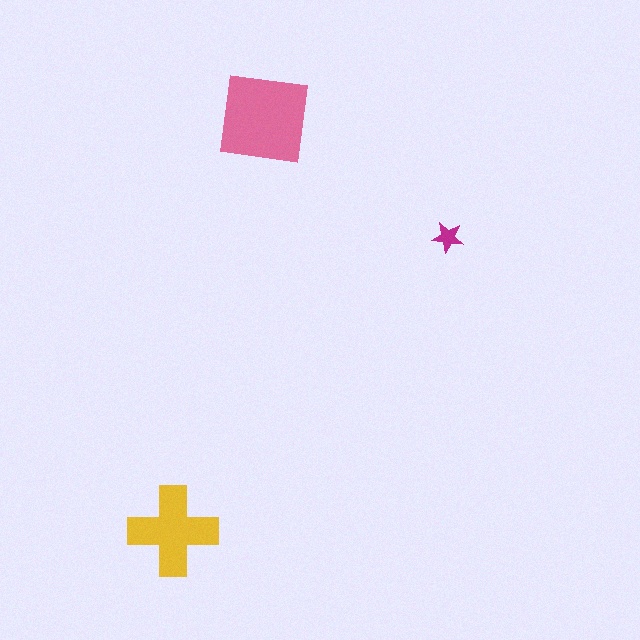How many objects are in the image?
There are 3 objects in the image.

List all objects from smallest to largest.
The magenta star, the yellow cross, the pink square.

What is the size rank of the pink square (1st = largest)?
1st.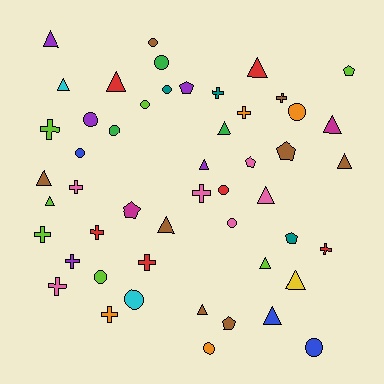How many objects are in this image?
There are 50 objects.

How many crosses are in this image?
There are 13 crosses.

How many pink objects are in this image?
There are 6 pink objects.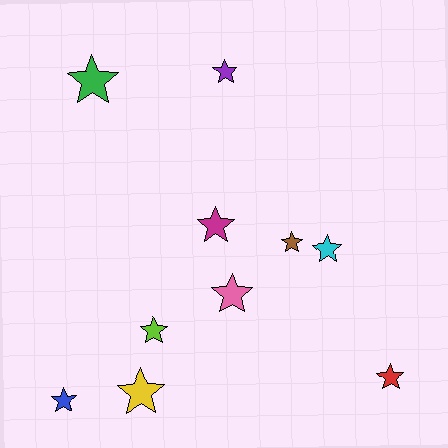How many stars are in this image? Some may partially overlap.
There are 10 stars.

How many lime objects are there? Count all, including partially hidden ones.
There is 1 lime object.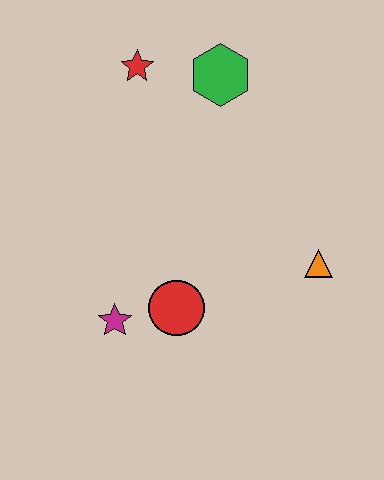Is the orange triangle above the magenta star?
Yes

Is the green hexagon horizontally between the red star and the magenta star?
No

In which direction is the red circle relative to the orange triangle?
The red circle is to the left of the orange triangle.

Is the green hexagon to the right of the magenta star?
Yes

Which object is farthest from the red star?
The orange triangle is farthest from the red star.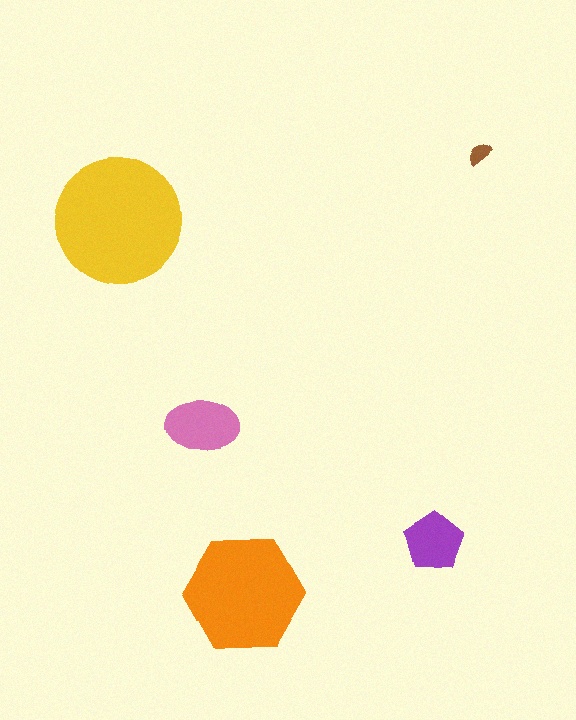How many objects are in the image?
There are 5 objects in the image.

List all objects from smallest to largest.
The brown semicircle, the purple pentagon, the pink ellipse, the orange hexagon, the yellow circle.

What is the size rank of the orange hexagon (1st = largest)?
2nd.